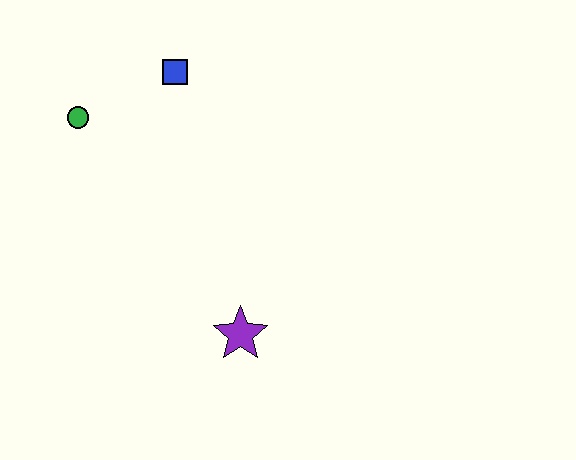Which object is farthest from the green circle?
The purple star is farthest from the green circle.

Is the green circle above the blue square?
No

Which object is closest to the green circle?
The blue square is closest to the green circle.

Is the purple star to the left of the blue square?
No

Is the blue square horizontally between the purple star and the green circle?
Yes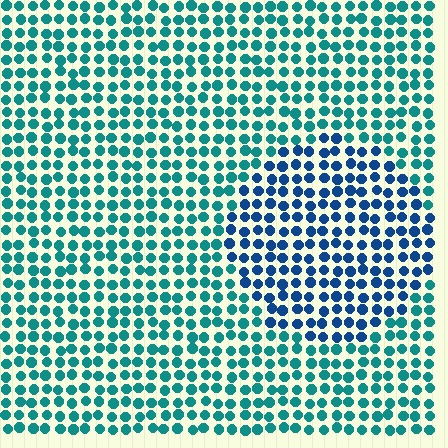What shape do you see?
I see a circle.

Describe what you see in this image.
The image is filled with small teal elements in a uniform arrangement. A circle-shaped region is visible where the elements are tinted to a slightly different hue, forming a subtle color boundary.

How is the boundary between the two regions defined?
The boundary is defined purely by a slight shift in hue (about 38 degrees). Spacing, size, and orientation are identical on both sides.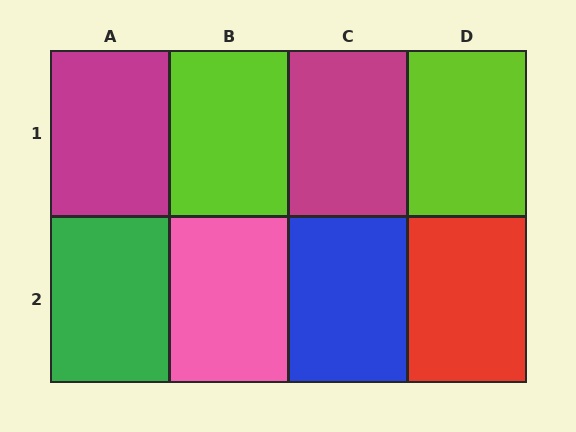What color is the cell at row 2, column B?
Pink.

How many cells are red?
1 cell is red.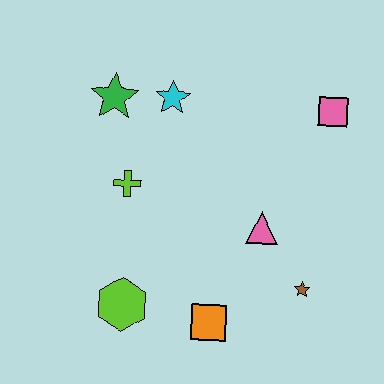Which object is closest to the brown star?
The pink triangle is closest to the brown star.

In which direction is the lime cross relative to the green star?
The lime cross is below the green star.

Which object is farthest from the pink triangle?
The green star is farthest from the pink triangle.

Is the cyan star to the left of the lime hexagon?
No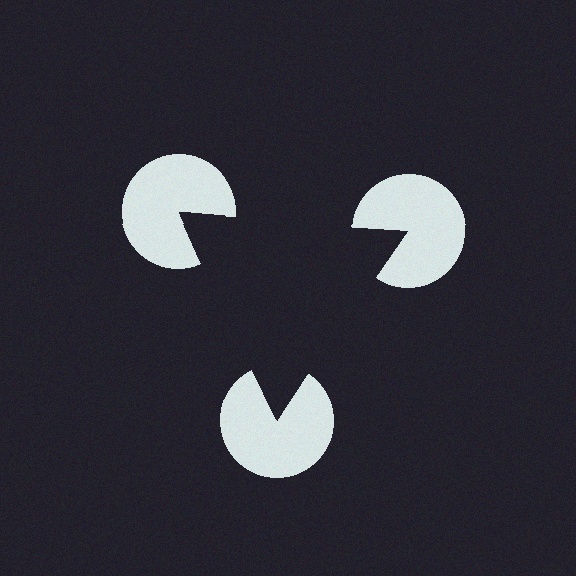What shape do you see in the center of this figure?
An illusory triangle — its edges are inferred from the aligned wedge cuts in the pac-man discs, not physically drawn.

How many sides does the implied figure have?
3 sides.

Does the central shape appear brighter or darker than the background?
It typically appears slightly darker than the background, even though no actual brightness change is drawn.